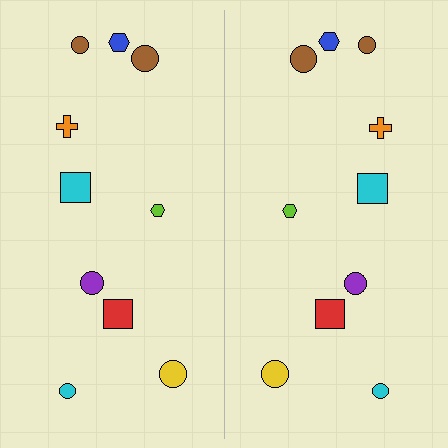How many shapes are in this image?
There are 20 shapes in this image.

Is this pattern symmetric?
Yes, this pattern has bilateral (reflection) symmetry.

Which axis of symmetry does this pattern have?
The pattern has a vertical axis of symmetry running through the center of the image.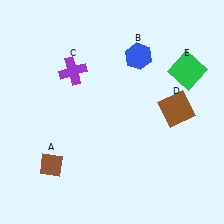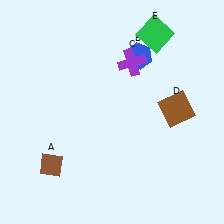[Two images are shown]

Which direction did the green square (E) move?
The green square (E) moved up.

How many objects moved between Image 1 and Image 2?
2 objects moved between the two images.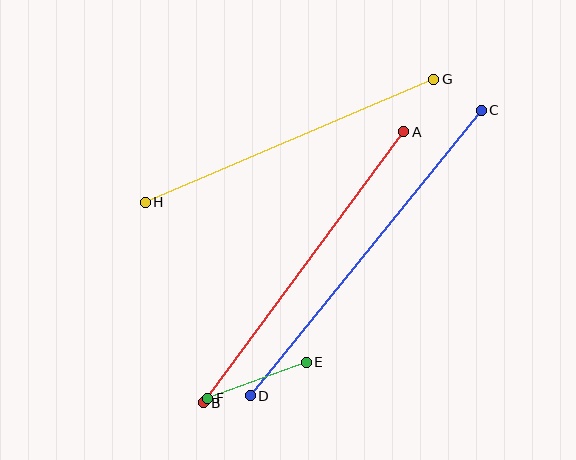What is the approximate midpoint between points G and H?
The midpoint is at approximately (290, 141) pixels.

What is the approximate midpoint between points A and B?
The midpoint is at approximately (303, 267) pixels.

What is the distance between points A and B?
The distance is approximately 337 pixels.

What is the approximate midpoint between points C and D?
The midpoint is at approximately (366, 253) pixels.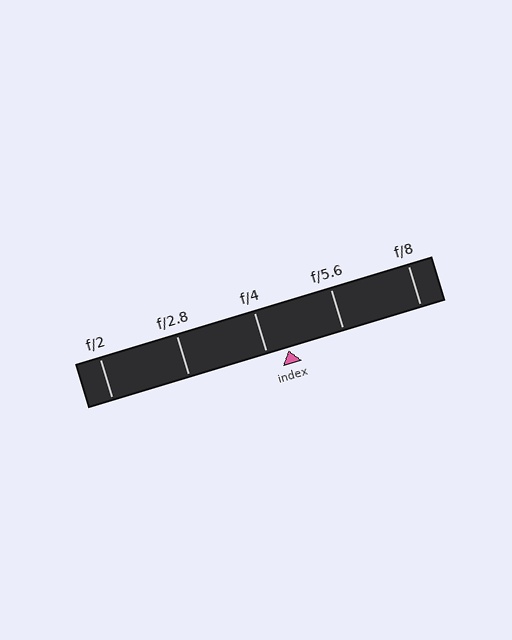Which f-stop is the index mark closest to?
The index mark is closest to f/4.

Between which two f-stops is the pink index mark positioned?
The index mark is between f/4 and f/5.6.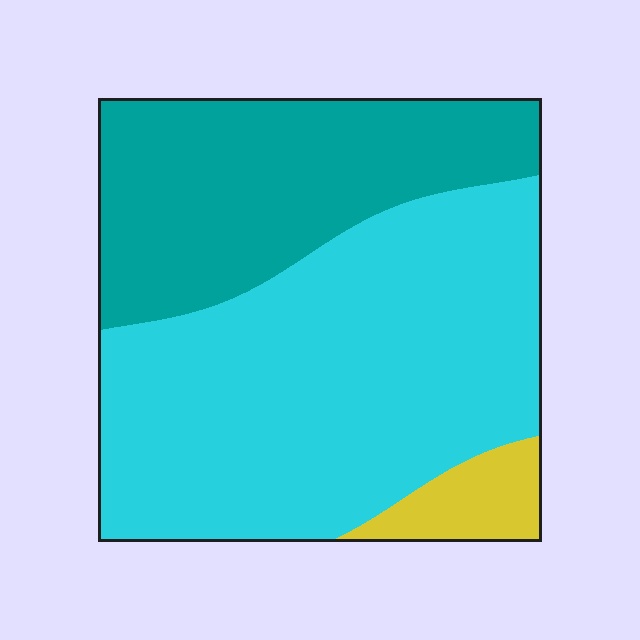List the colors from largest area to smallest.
From largest to smallest: cyan, teal, yellow.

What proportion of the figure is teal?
Teal takes up about one third (1/3) of the figure.